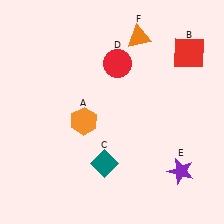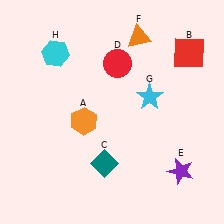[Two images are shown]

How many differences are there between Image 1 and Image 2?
There are 2 differences between the two images.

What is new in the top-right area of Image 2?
A cyan star (G) was added in the top-right area of Image 2.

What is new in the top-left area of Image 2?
A cyan hexagon (H) was added in the top-left area of Image 2.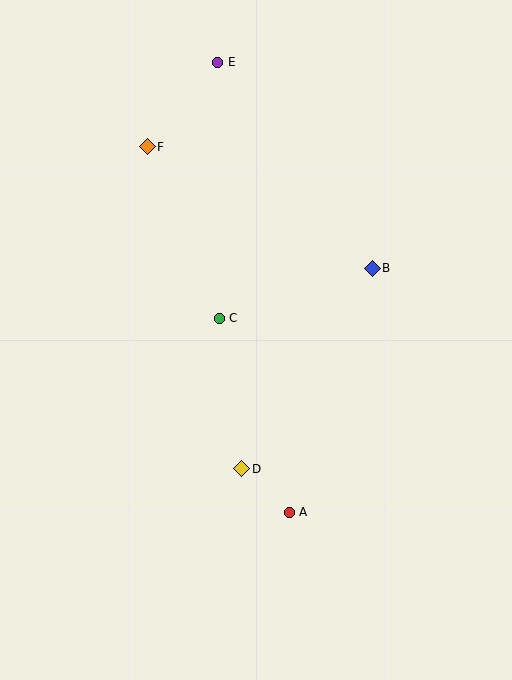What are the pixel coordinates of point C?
Point C is at (219, 318).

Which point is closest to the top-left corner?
Point F is closest to the top-left corner.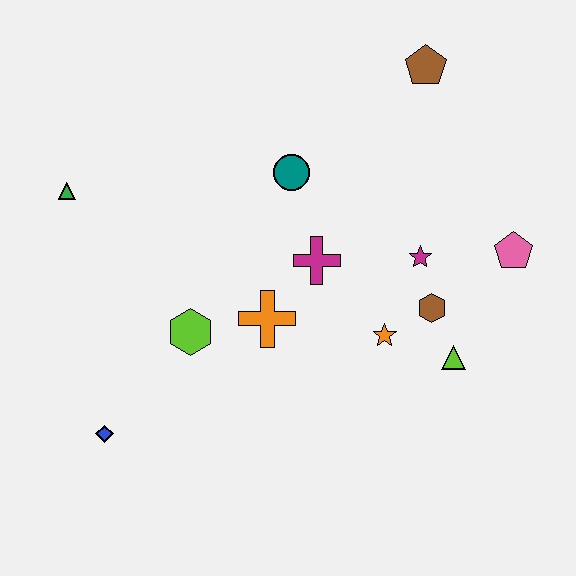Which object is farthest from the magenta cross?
The blue diamond is farthest from the magenta cross.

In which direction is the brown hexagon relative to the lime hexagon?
The brown hexagon is to the right of the lime hexagon.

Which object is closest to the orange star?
The brown hexagon is closest to the orange star.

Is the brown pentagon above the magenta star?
Yes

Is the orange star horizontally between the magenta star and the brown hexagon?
No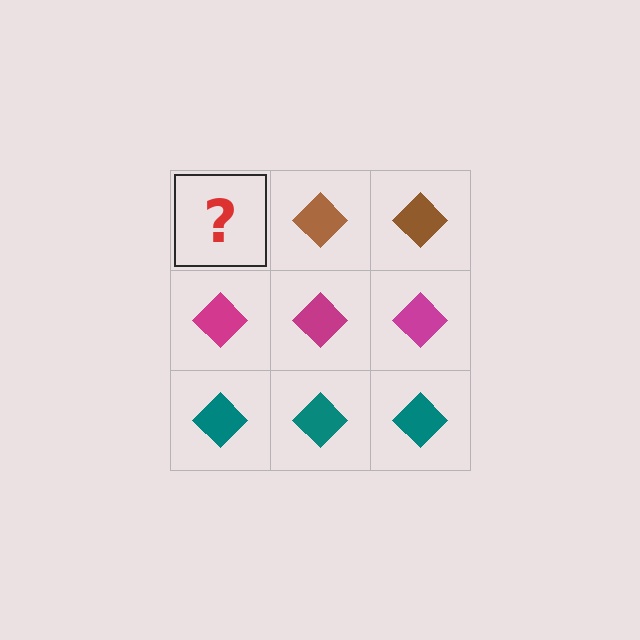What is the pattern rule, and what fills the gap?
The rule is that each row has a consistent color. The gap should be filled with a brown diamond.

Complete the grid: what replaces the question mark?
The question mark should be replaced with a brown diamond.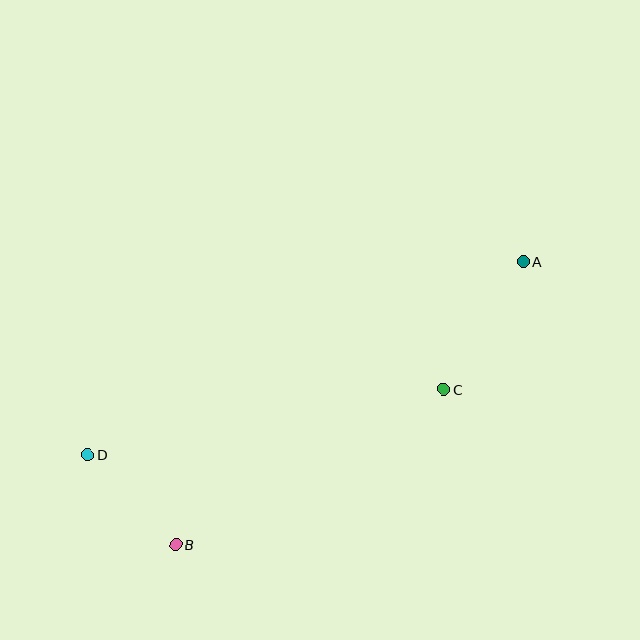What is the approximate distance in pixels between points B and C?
The distance between B and C is approximately 310 pixels.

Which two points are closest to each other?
Points B and D are closest to each other.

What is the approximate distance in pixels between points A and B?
The distance between A and B is approximately 448 pixels.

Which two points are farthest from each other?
Points A and D are farthest from each other.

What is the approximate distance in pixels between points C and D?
The distance between C and D is approximately 362 pixels.